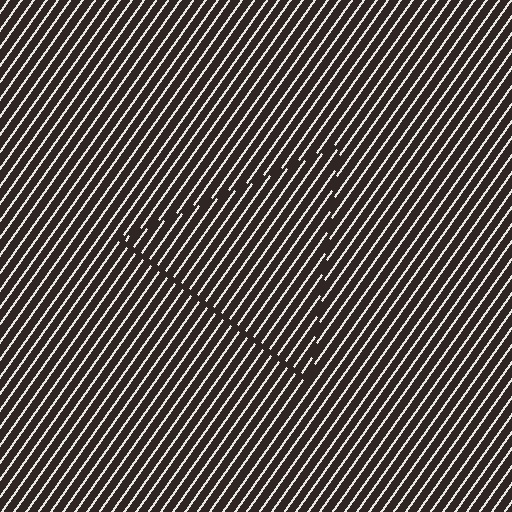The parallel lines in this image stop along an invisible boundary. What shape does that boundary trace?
An illusory triangle. The interior of the shape contains the same grating, shifted by half a period — the contour is defined by the phase discontinuity where line-ends from the inner and outer gratings abut.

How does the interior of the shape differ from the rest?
The interior of the shape contains the same grating, shifted by half a period — the contour is defined by the phase discontinuity where line-ends from the inner and outer gratings abut.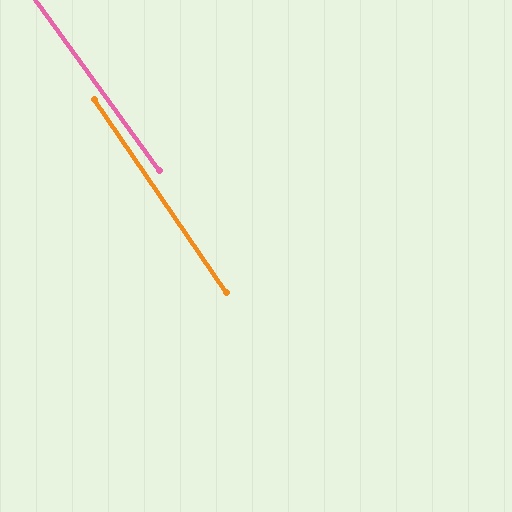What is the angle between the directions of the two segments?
Approximately 2 degrees.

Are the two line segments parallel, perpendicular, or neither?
Parallel — their directions differ by only 1.5°.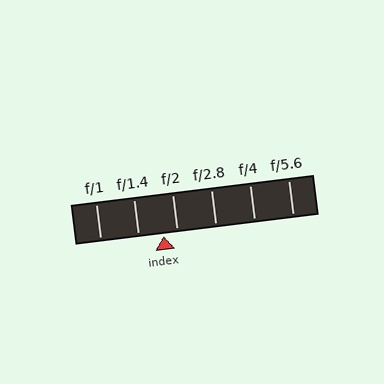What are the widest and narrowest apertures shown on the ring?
The widest aperture shown is f/1 and the narrowest is f/5.6.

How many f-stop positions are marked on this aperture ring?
There are 6 f-stop positions marked.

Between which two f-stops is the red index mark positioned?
The index mark is between f/1.4 and f/2.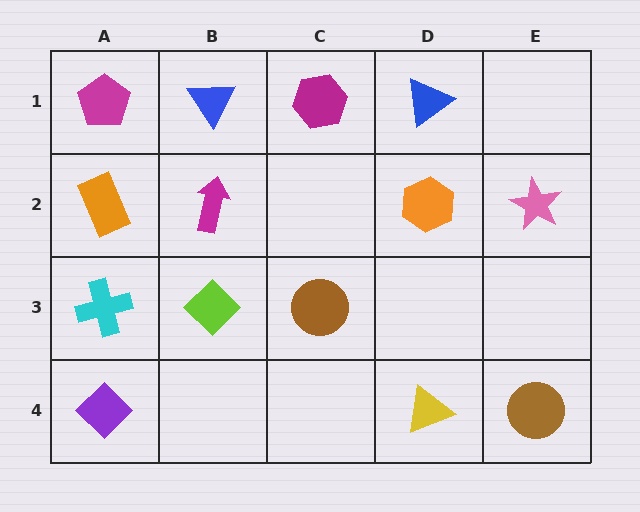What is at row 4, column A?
A purple diamond.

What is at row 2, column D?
An orange hexagon.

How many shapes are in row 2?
4 shapes.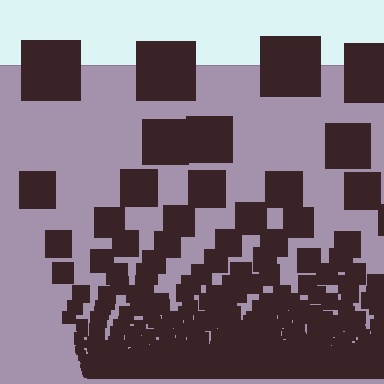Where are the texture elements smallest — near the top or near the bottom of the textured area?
Near the bottom.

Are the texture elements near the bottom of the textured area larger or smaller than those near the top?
Smaller. The gradient is inverted — elements near the bottom are smaller and denser.